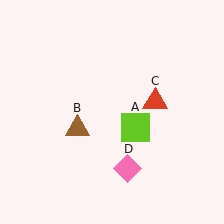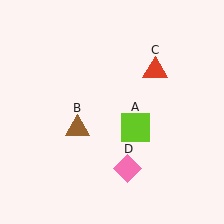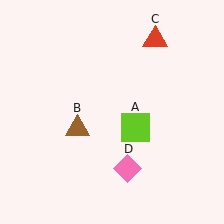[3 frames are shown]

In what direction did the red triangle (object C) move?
The red triangle (object C) moved up.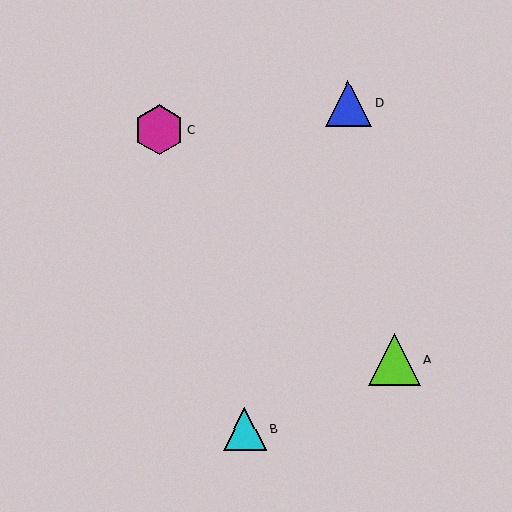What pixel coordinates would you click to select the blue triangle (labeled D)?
Click at (348, 103) to select the blue triangle D.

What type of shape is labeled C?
Shape C is a magenta hexagon.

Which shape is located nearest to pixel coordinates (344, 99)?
The blue triangle (labeled D) at (348, 103) is nearest to that location.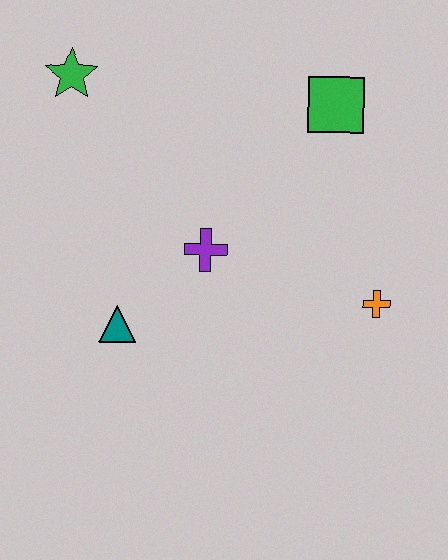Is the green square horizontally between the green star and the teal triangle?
No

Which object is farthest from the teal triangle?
The green square is farthest from the teal triangle.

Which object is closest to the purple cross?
The teal triangle is closest to the purple cross.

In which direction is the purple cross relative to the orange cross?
The purple cross is to the left of the orange cross.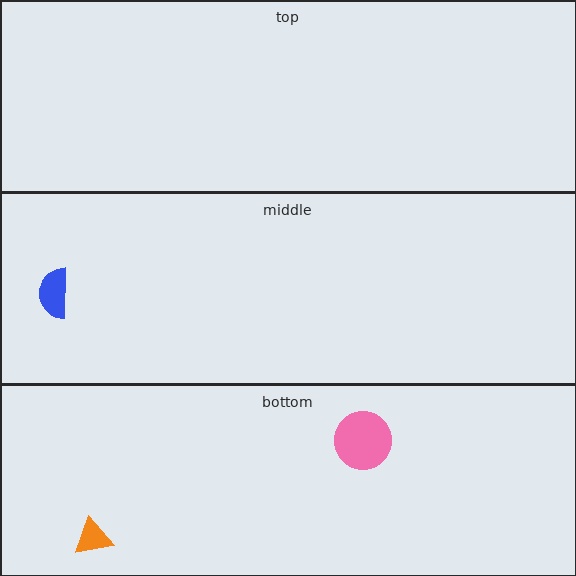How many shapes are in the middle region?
1.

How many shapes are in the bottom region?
2.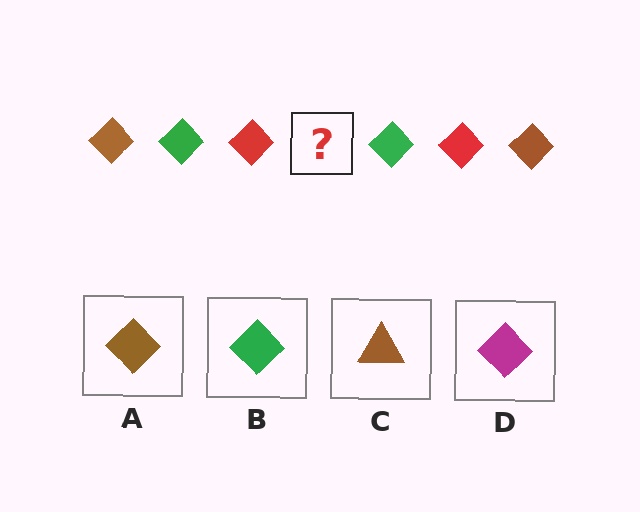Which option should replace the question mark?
Option A.